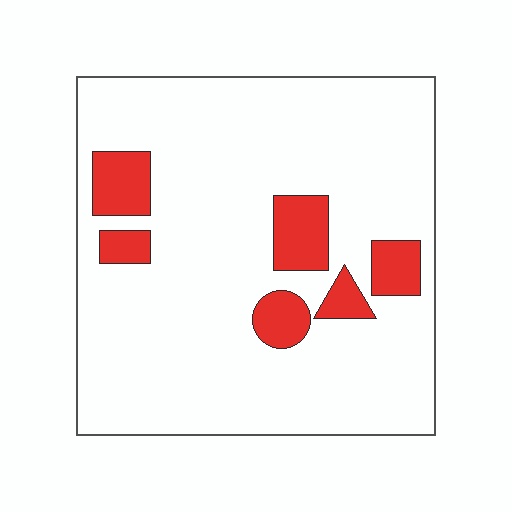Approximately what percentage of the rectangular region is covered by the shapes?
Approximately 15%.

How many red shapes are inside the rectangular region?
6.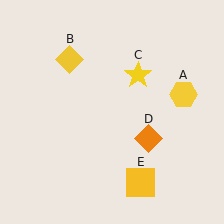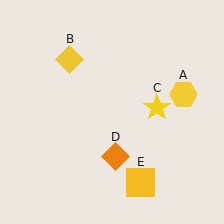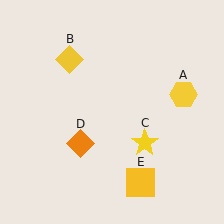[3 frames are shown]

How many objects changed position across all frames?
2 objects changed position: yellow star (object C), orange diamond (object D).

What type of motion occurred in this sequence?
The yellow star (object C), orange diamond (object D) rotated clockwise around the center of the scene.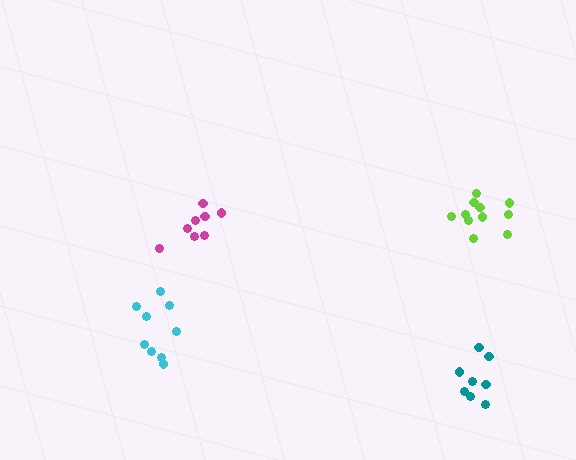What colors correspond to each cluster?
The clusters are colored: lime, magenta, teal, cyan.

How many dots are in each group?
Group 1: 11 dots, Group 2: 8 dots, Group 3: 8 dots, Group 4: 9 dots (36 total).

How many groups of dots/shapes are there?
There are 4 groups.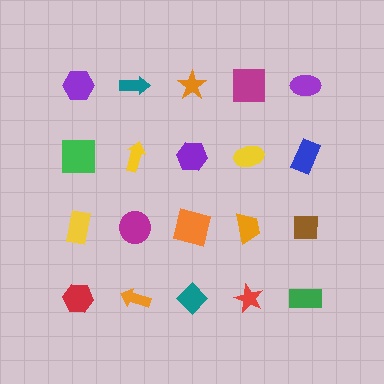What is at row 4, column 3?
A teal diamond.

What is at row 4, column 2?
An orange arrow.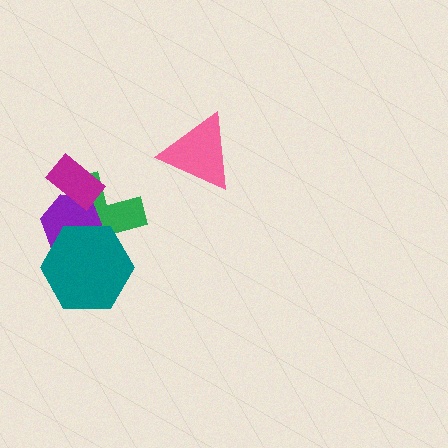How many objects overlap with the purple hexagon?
3 objects overlap with the purple hexagon.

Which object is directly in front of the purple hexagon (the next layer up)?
The magenta rectangle is directly in front of the purple hexagon.